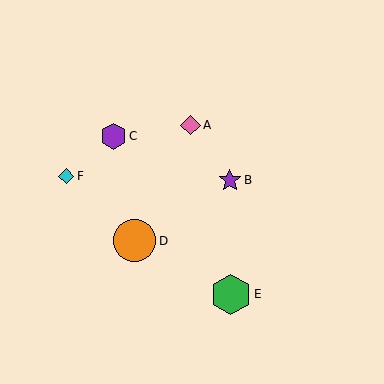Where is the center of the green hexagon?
The center of the green hexagon is at (231, 294).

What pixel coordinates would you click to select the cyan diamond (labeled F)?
Click at (66, 176) to select the cyan diamond F.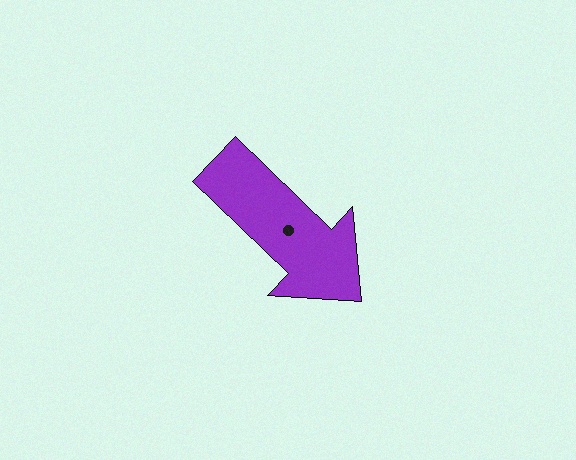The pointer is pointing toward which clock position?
Roughly 4 o'clock.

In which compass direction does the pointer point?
Southeast.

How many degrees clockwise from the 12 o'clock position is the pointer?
Approximately 134 degrees.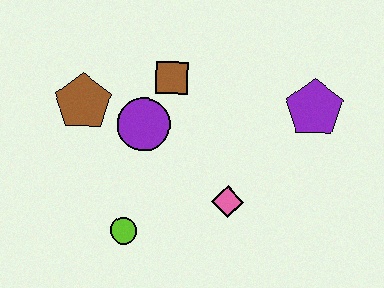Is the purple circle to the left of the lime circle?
No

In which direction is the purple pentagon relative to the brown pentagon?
The purple pentagon is to the right of the brown pentagon.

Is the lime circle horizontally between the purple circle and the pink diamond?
No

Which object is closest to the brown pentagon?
The purple circle is closest to the brown pentagon.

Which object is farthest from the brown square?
The lime circle is farthest from the brown square.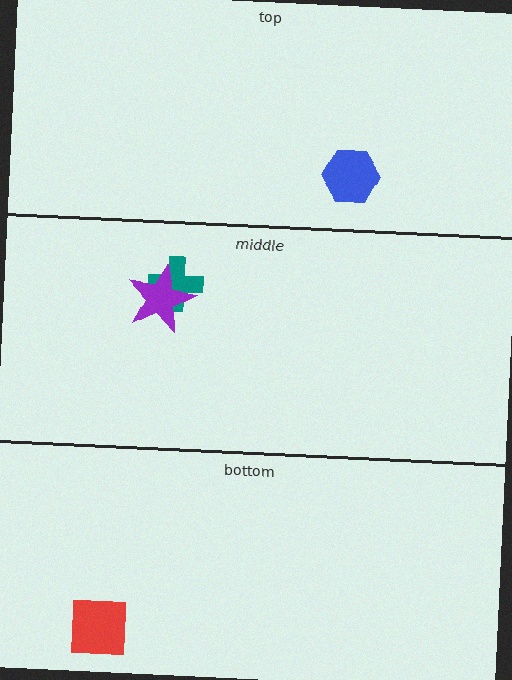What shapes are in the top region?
The blue hexagon.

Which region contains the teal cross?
The middle region.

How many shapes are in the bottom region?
1.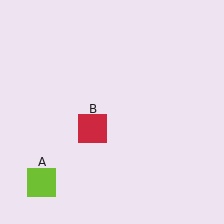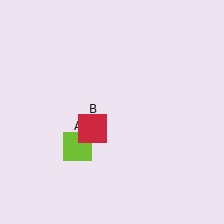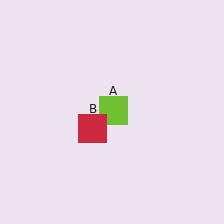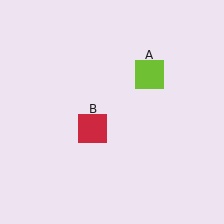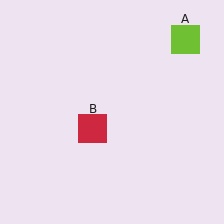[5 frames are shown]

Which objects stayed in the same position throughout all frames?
Red square (object B) remained stationary.